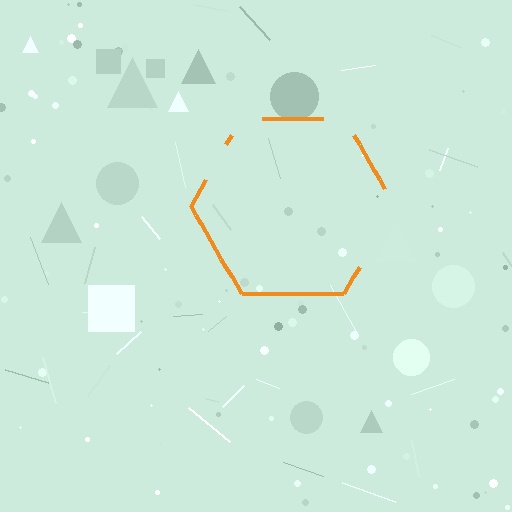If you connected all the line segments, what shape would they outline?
They would outline a hexagon.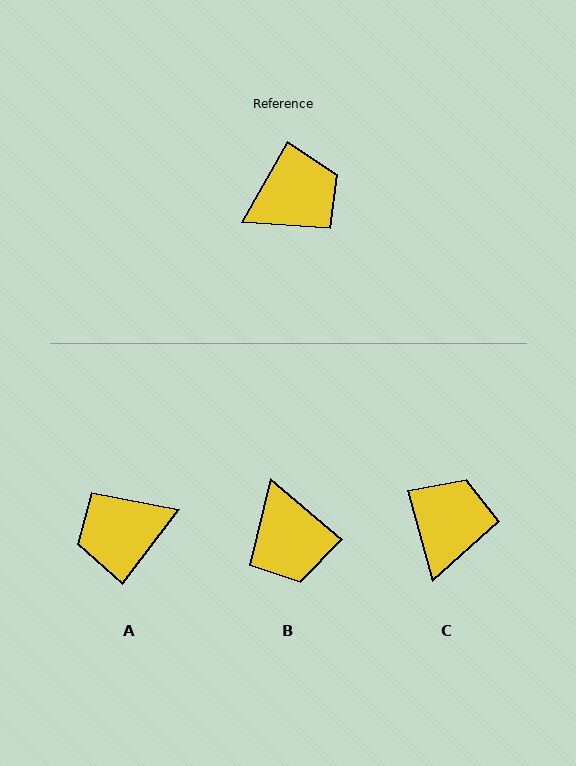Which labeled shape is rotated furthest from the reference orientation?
A, about 173 degrees away.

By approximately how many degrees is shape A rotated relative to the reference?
Approximately 173 degrees counter-clockwise.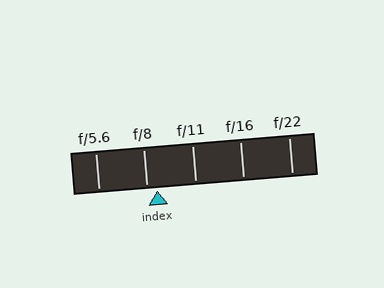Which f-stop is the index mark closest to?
The index mark is closest to f/8.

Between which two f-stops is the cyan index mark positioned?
The index mark is between f/8 and f/11.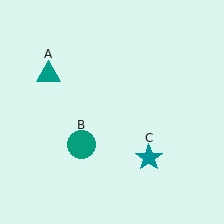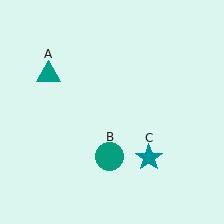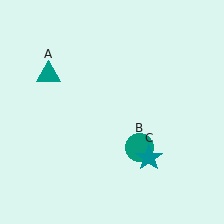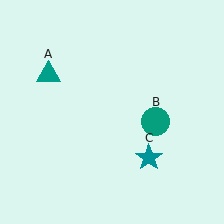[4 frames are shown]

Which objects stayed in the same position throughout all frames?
Teal triangle (object A) and teal star (object C) remained stationary.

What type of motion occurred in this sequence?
The teal circle (object B) rotated counterclockwise around the center of the scene.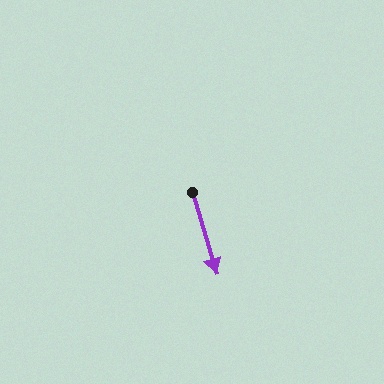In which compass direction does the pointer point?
South.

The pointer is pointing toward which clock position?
Roughly 5 o'clock.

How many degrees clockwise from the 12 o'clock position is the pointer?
Approximately 163 degrees.